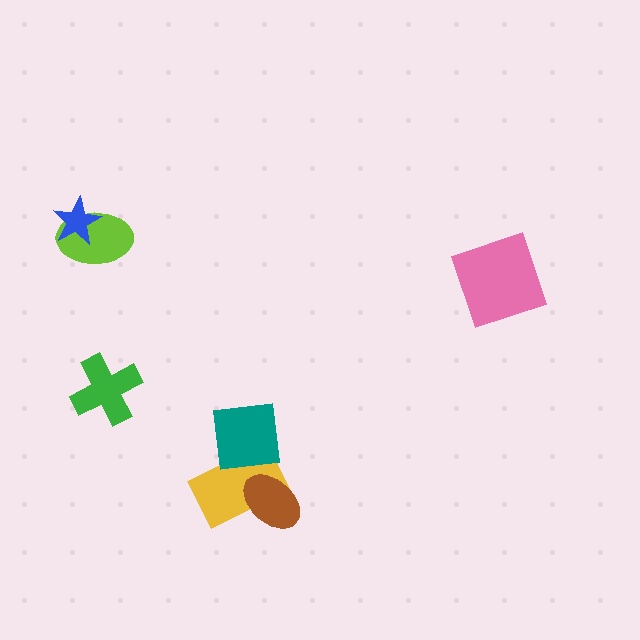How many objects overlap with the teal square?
1 object overlaps with the teal square.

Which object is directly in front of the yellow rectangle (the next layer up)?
The teal square is directly in front of the yellow rectangle.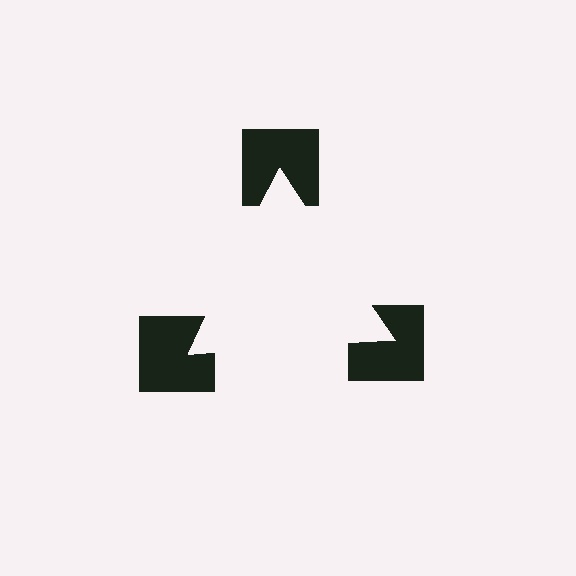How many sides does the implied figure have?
3 sides.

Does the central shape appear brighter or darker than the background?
It typically appears slightly brighter than the background, even though no actual brightness change is drawn.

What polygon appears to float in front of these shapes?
An illusory triangle — its edges are inferred from the aligned wedge cuts in the notched squares, not physically drawn.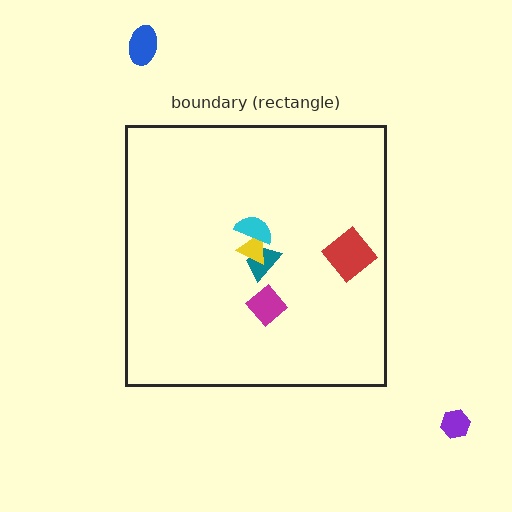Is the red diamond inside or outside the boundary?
Inside.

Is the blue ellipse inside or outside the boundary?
Outside.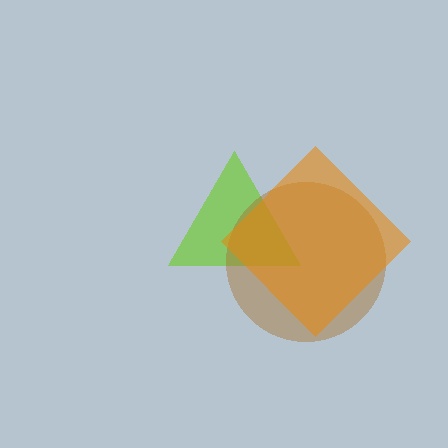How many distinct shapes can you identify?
There are 3 distinct shapes: a lime triangle, a brown circle, an orange diamond.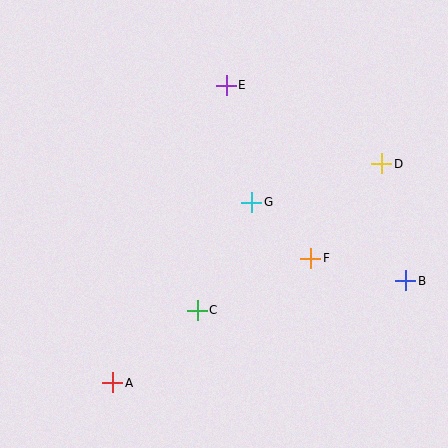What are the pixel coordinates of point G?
Point G is at (252, 202).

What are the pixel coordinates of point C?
Point C is at (197, 310).